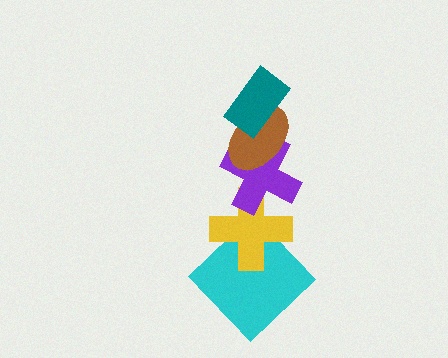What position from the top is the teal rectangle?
The teal rectangle is 1st from the top.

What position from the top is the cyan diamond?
The cyan diamond is 5th from the top.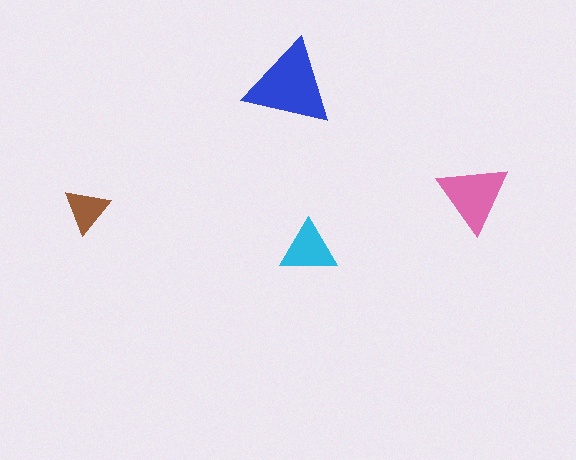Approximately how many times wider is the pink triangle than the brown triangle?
About 1.5 times wider.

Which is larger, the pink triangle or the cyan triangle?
The pink one.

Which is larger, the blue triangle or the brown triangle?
The blue one.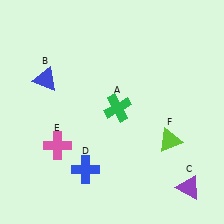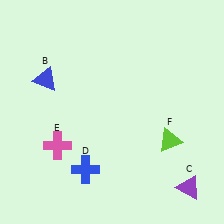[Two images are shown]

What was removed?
The green cross (A) was removed in Image 2.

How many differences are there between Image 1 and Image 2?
There is 1 difference between the two images.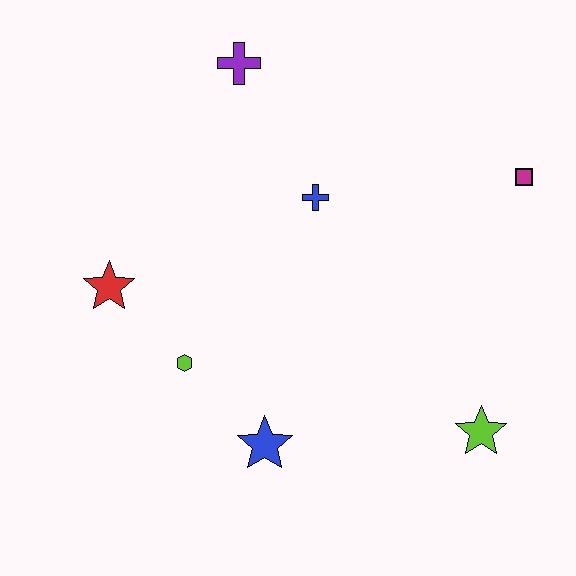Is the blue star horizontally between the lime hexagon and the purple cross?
No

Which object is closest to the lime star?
The blue star is closest to the lime star.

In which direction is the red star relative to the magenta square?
The red star is to the left of the magenta square.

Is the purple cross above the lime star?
Yes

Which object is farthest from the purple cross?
The lime star is farthest from the purple cross.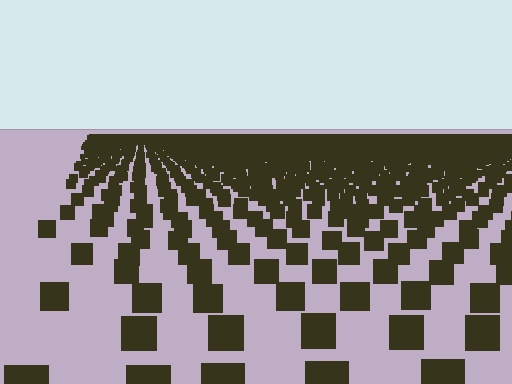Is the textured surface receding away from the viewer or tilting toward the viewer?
The surface is receding away from the viewer. Texture elements get smaller and denser toward the top.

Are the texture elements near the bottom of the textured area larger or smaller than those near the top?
Larger. Near the bottom, elements are closer to the viewer and appear at a bigger on-screen size.